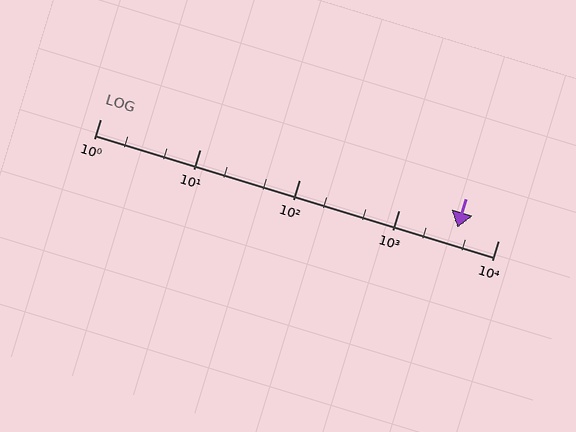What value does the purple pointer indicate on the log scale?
The pointer indicates approximately 3900.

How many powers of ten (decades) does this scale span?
The scale spans 4 decades, from 1 to 10000.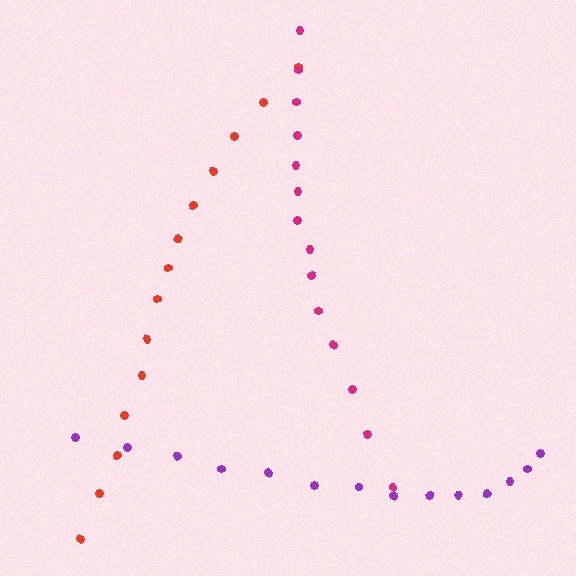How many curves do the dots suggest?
There are 3 distinct paths.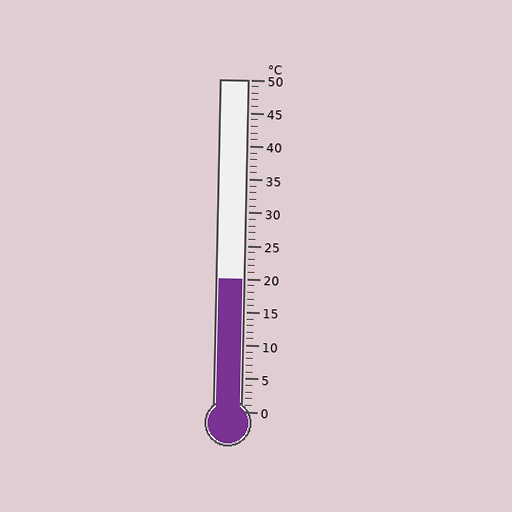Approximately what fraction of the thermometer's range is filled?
The thermometer is filled to approximately 40% of its range.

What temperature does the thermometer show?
The thermometer shows approximately 20°C.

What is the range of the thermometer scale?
The thermometer scale ranges from 0°C to 50°C.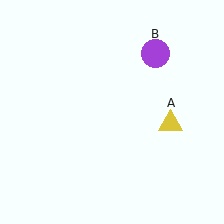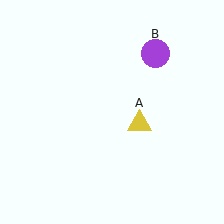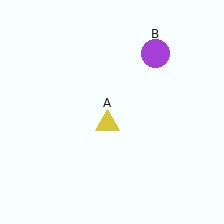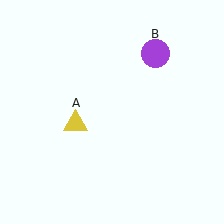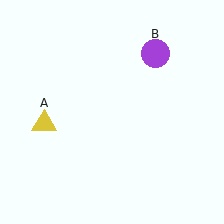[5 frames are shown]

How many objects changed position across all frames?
1 object changed position: yellow triangle (object A).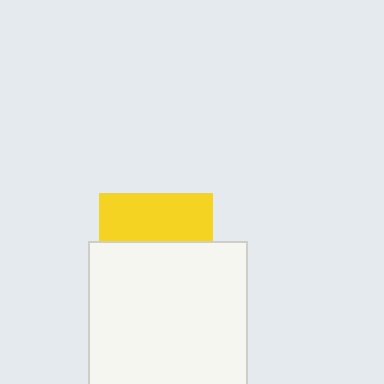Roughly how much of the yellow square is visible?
A small part of it is visible (roughly 43%).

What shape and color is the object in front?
The object in front is a white rectangle.